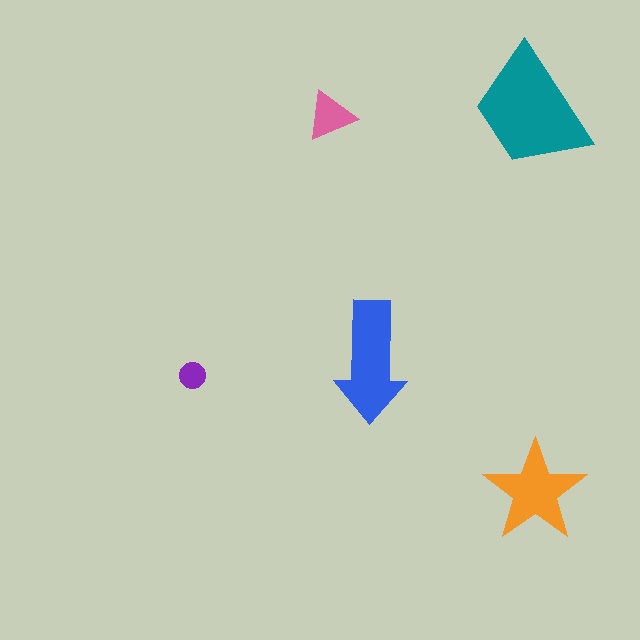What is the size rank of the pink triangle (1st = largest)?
4th.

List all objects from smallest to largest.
The purple circle, the pink triangle, the orange star, the blue arrow, the teal trapezoid.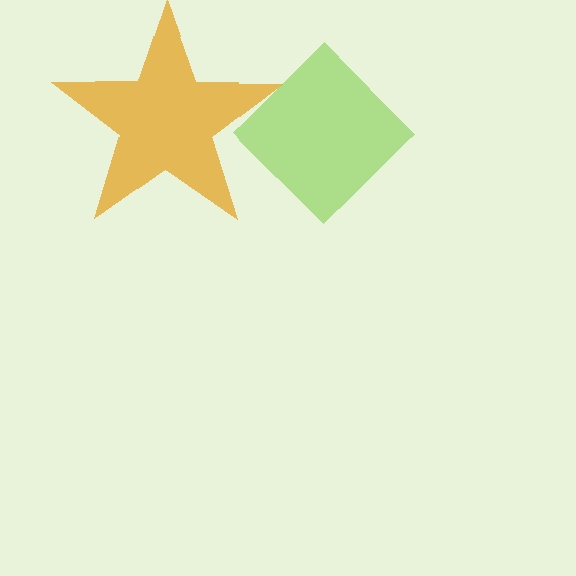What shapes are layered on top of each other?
The layered shapes are: a lime diamond, an orange star.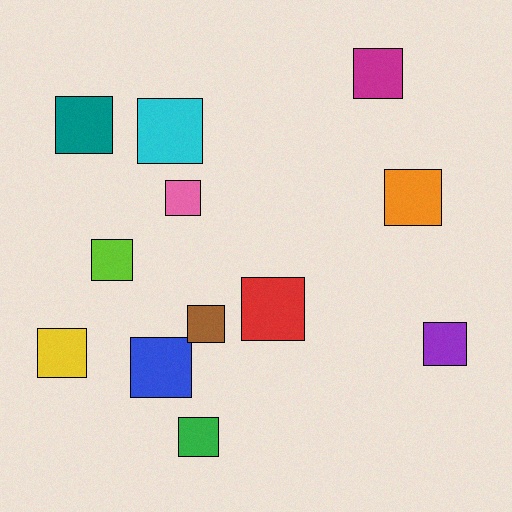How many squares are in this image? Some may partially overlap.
There are 12 squares.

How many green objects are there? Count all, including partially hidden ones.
There is 1 green object.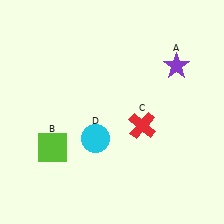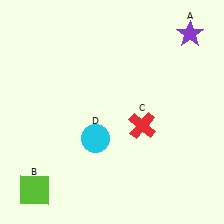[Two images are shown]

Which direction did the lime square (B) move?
The lime square (B) moved down.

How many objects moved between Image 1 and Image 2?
2 objects moved between the two images.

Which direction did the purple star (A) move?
The purple star (A) moved up.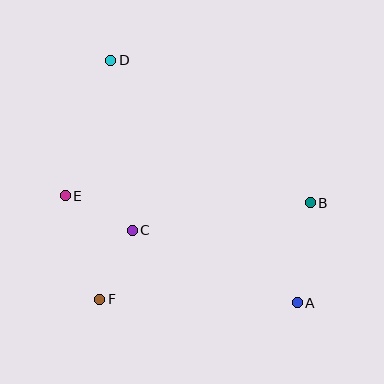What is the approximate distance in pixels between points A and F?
The distance between A and F is approximately 198 pixels.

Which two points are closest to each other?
Points C and E are closest to each other.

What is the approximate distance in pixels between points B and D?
The distance between B and D is approximately 245 pixels.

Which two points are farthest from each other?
Points A and D are farthest from each other.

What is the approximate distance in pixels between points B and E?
The distance between B and E is approximately 245 pixels.